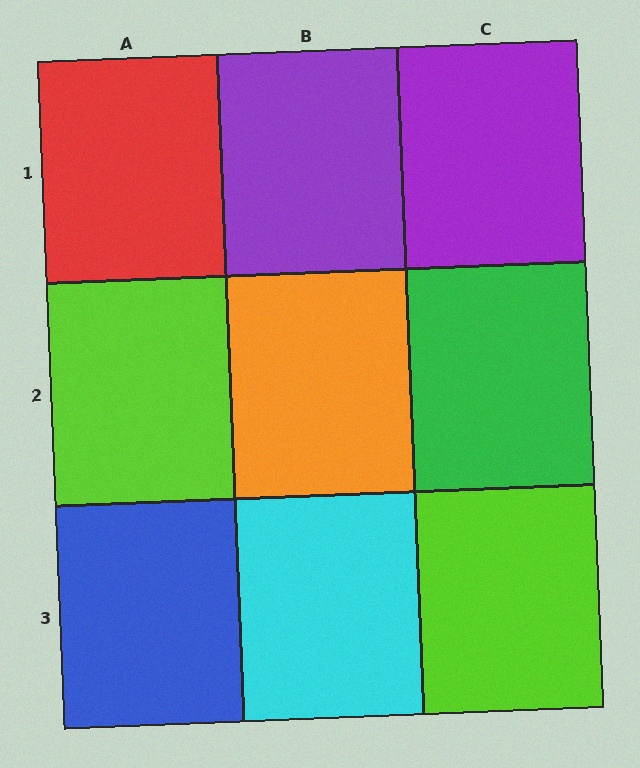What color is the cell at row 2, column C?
Green.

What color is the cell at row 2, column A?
Lime.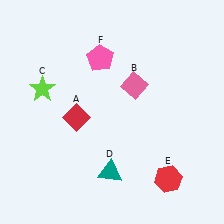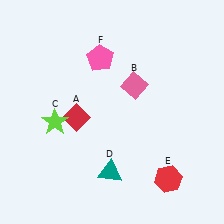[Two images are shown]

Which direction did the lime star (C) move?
The lime star (C) moved down.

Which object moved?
The lime star (C) moved down.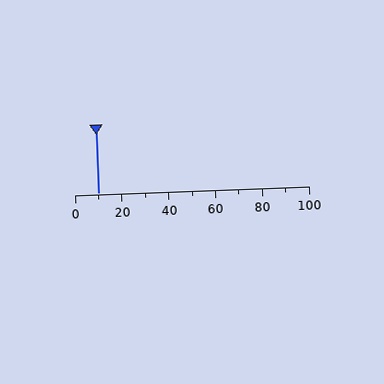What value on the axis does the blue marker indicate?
The marker indicates approximately 10.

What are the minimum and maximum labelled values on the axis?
The axis runs from 0 to 100.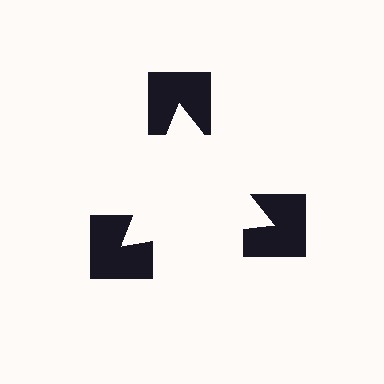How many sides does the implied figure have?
3 sides.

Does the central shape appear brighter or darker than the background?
It typically appears slightly brighter than the background, even though no actual brightness change is drawn.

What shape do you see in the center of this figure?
An illusory triangle — its edges are inferred from the aligned wedge cuts in the notched squares, not physically drawn.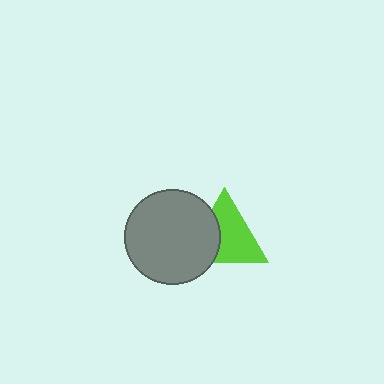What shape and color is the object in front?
The object in front is a gray circle.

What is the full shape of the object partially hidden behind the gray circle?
The partially hidden object is a lime triangle.